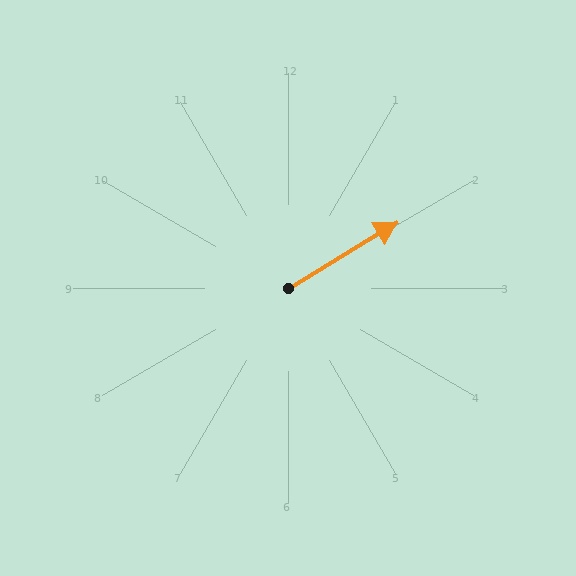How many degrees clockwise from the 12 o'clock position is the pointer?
Approximately 59 degrees.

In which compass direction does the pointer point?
Northeast.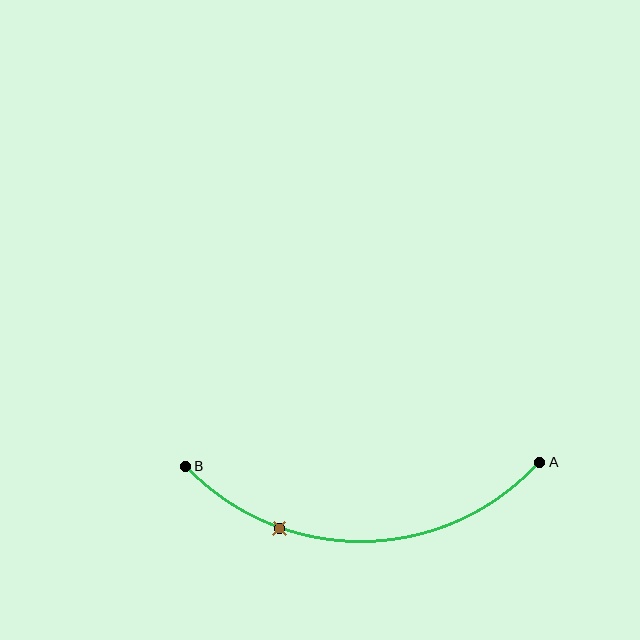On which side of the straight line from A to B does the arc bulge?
The arc bulges below the straight line connecting A and B.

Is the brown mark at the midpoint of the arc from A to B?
No. The brown mark lies on the arc but is closer to endpoint B. The arc midpoint would be at the point on the curve equidistant along the arc from both A and B.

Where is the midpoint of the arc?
The arc midpoint is the point on the curve farthest from the straight line joining A and B. It sits below that line.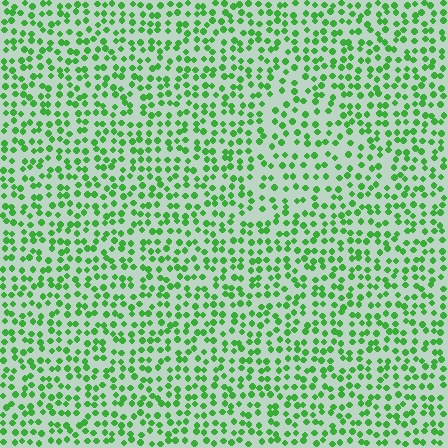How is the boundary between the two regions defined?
The boundary is defined by a change in element density (approximately 1.4x ratio). All elements are the same color, size, and shape.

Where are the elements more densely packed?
The elements are more densely packed outside the triangle boundary.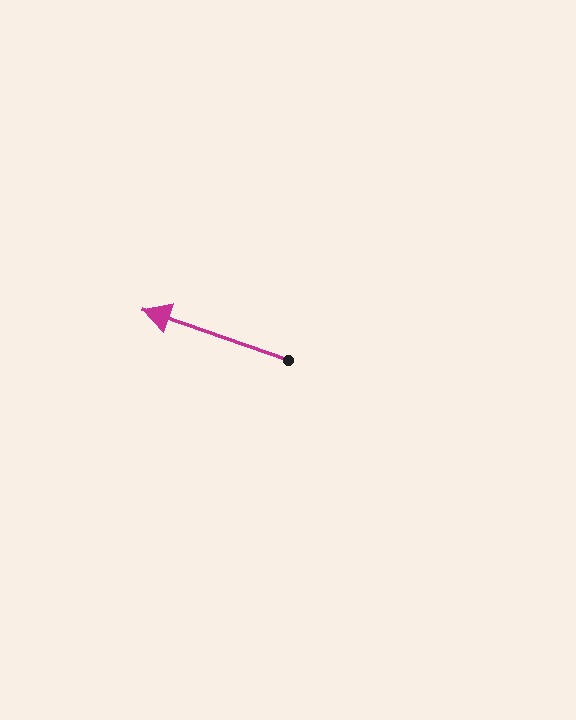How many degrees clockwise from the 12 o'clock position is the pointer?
Approximately 289 degrees.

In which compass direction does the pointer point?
West.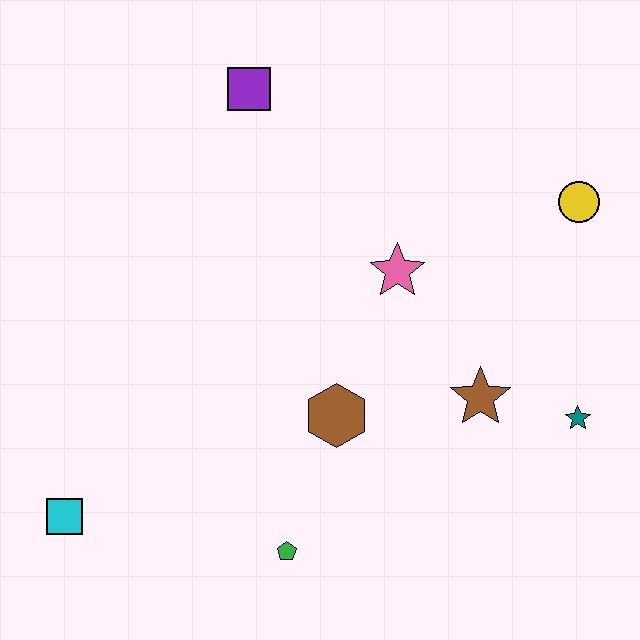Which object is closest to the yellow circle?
The pink star is closest to the yellow circle.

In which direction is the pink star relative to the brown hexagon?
The pink star is above the brown hexagon.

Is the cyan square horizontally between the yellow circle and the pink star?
No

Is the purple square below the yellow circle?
No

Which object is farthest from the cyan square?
The yellow circle is farthest from the cyan square.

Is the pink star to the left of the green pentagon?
No